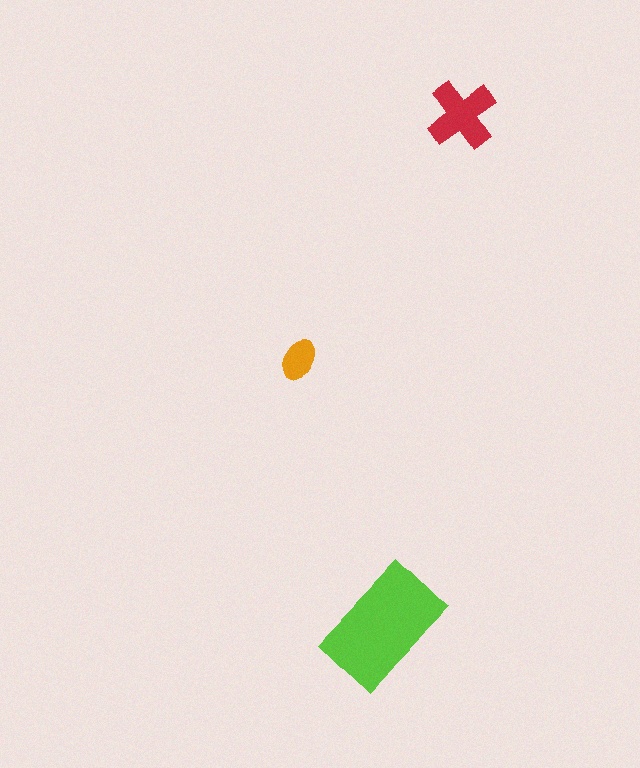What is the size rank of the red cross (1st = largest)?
2nd.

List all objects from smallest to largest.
The orange ellipse, the red cross, the lime rectangle.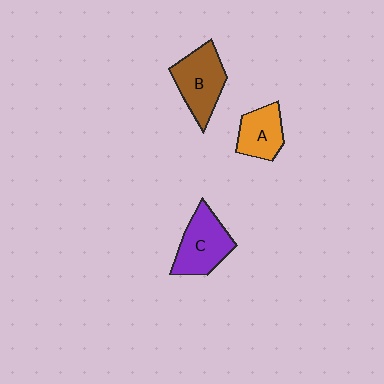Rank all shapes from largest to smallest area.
From largest to smallest: C (purple), B (brown), A (orange).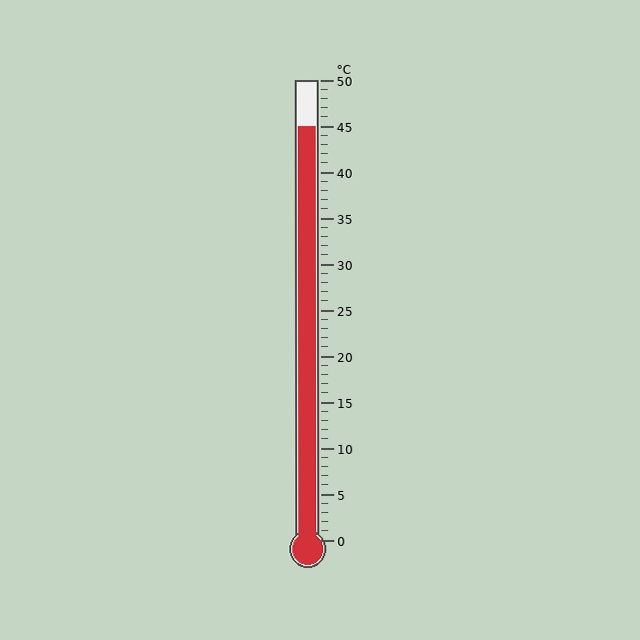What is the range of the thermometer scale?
The thermometer scale ranges from 0°C to 50°C.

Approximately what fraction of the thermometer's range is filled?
The thermometer is filled to approximately 90% of its range.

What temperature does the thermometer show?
The thermometer shows approximately 45°C.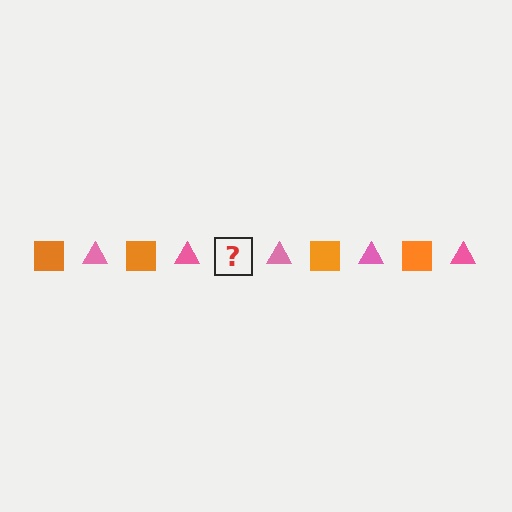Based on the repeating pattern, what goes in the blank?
The blank should be an orange square.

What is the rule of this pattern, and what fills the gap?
The rule is that the pattern alternates between orange square and pink triangle. The gap should be filled with an orange square.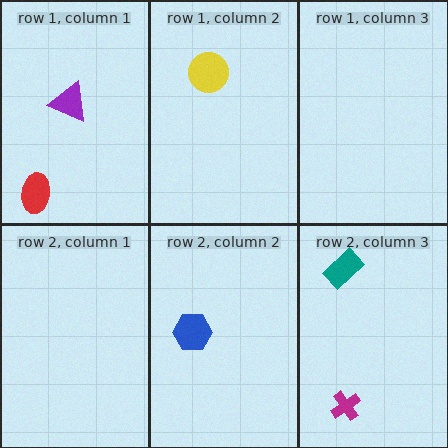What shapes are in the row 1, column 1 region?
The purple triangle, the red ellipse.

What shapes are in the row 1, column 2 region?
The yellow circle.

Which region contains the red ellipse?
The row 1, column 1 region.